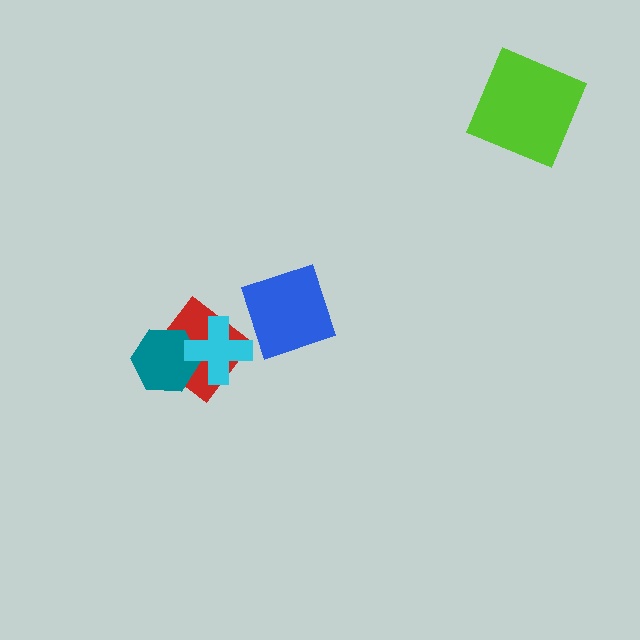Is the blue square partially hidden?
No, no other shape covers it.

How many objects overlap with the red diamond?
2 objects overlap with the red diamond.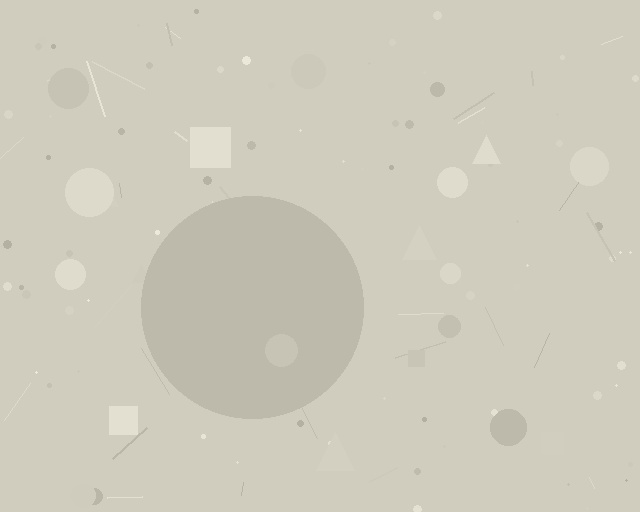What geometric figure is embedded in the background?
A circle is embedded in the background.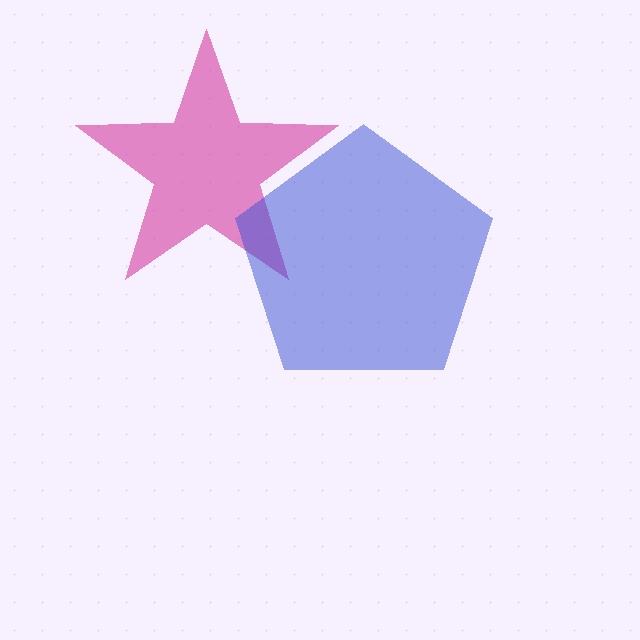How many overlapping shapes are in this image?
There are 2 overlapping shapes in the image.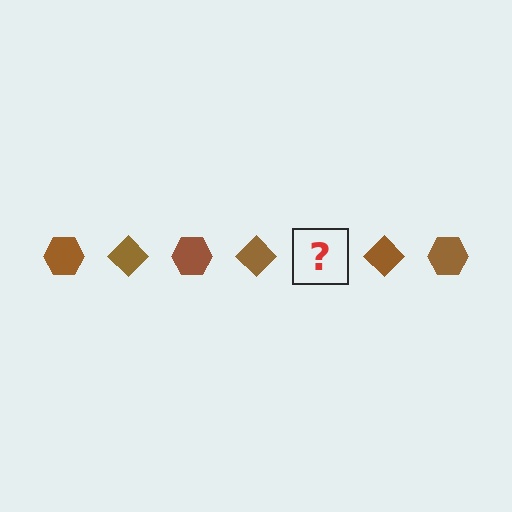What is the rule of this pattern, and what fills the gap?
The rule is that the pattern cycles through hexagon, diamond shapes in brown. The gap should be filled with a brown hexagon.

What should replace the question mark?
The question mark should be replaced with a brown hexagon.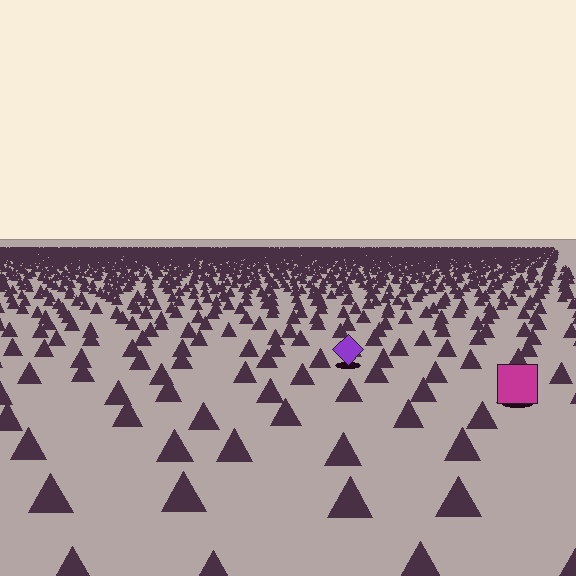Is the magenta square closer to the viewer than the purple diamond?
Yes. The magenta square is closer — you can tell from the texture gradient: the ground texture is coarser near it.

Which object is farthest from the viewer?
The purple diamond is farthest from the viewer. It appears smaller and the ground texture around it is denser.